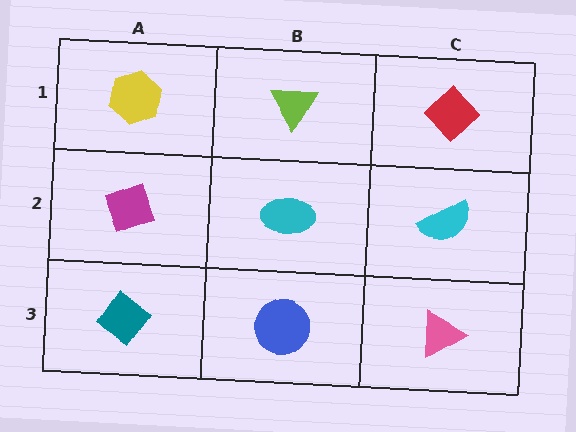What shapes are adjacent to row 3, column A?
A magenta diamond (row 2, column A), a blue circle (row 3, column B).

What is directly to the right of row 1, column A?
A lime triangle.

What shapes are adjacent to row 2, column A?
A yellow hexagon (row 1, column A), a teal diamond (row 3, column A), a cyan ellipse (row 2, column B).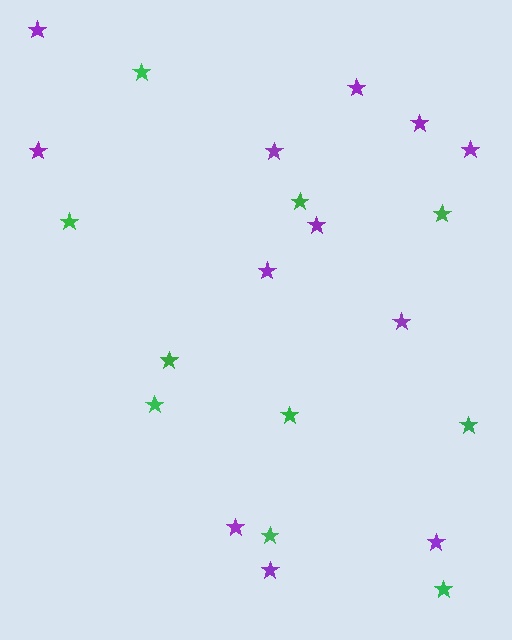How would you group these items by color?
There are 2 groups: one group of green stars (10) and one group of purple stars (12).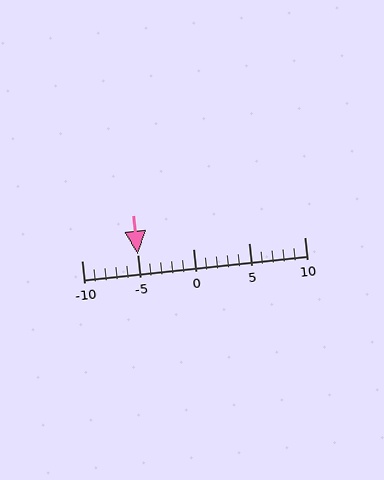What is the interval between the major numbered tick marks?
The major tick marks are spaced 5 units apart.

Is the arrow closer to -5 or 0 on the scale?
The arrow is closer to -5.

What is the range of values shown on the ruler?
The ruler shows values from -10 to 10.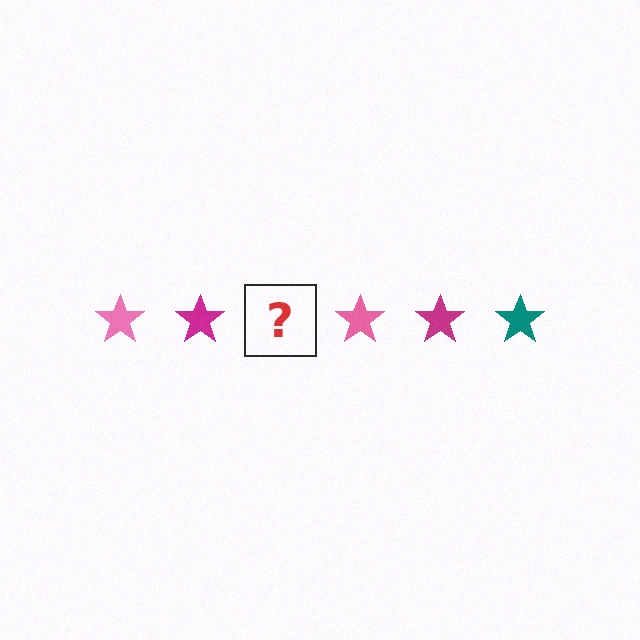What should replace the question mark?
The question mark should be replaced with a teal star.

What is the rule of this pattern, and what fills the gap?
The rule is that the pattern cycles through pink, magenta, teal stars. The gap should be filled with a teal star.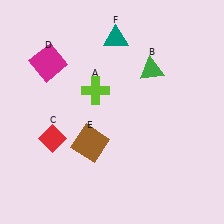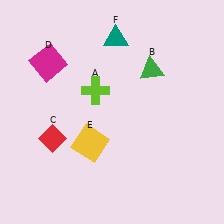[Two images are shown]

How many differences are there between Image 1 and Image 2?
There is 1 difference between the two images.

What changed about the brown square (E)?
In Image 1, E is brown. In Image 2, it changed to yellow.